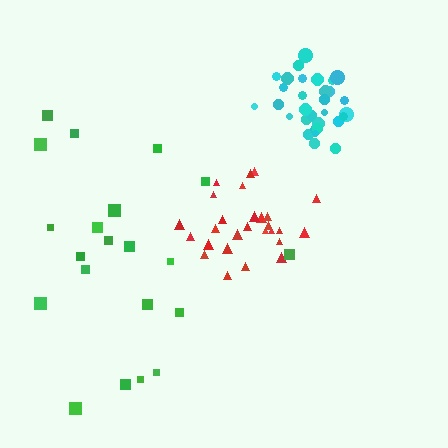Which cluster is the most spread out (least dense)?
Green.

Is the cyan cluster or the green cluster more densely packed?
Cyan.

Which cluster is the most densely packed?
Cyan.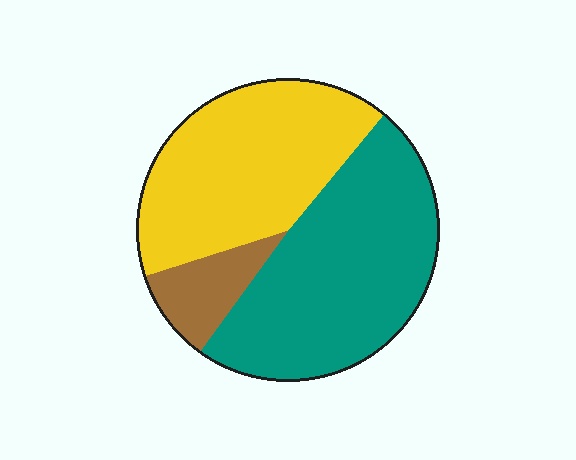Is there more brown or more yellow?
Yellow.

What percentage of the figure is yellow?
Yellow covers 41% of the figure.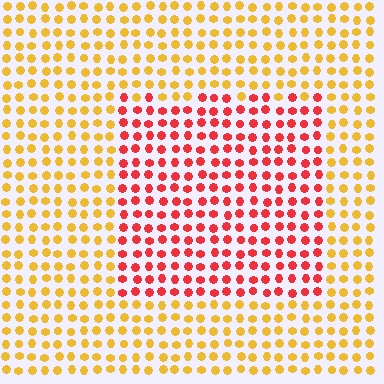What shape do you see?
I see a rectangle.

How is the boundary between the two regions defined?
The boundary is defined purely by a slight shift in hue (about 48 degrees). Spacing, size, and orientation are identical on both sides.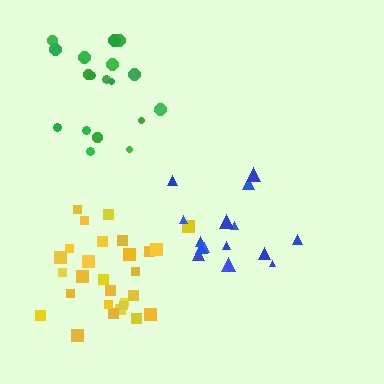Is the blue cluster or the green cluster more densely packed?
Green.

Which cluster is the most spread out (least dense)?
Blue.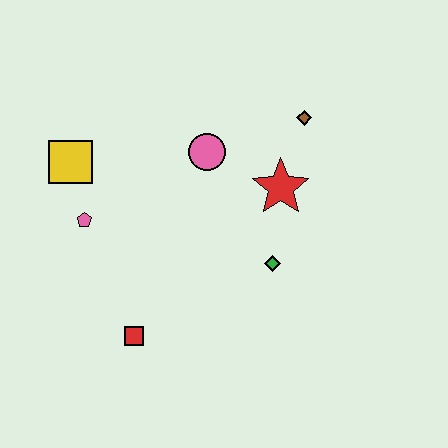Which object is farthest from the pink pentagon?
The brown diamond is farthest from the pink pentagon.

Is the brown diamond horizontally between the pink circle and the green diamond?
No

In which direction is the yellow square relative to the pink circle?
The yellow square is to the left of the pink circle.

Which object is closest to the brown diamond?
The red star is closest to the brown diamond.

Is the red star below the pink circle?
Yes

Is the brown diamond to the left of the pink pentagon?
No